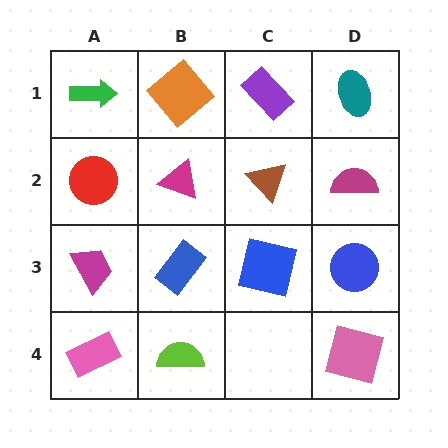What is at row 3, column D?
A blue circle.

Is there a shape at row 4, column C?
No, that cell is empty.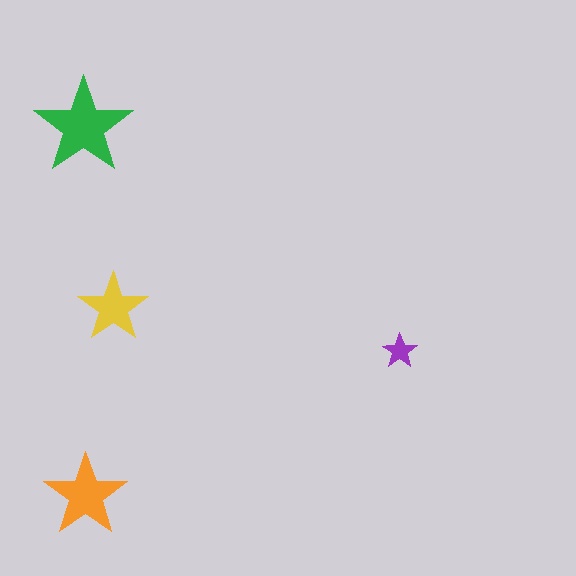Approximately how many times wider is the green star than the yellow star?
About 1.5 times wider.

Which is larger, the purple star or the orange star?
The orange one.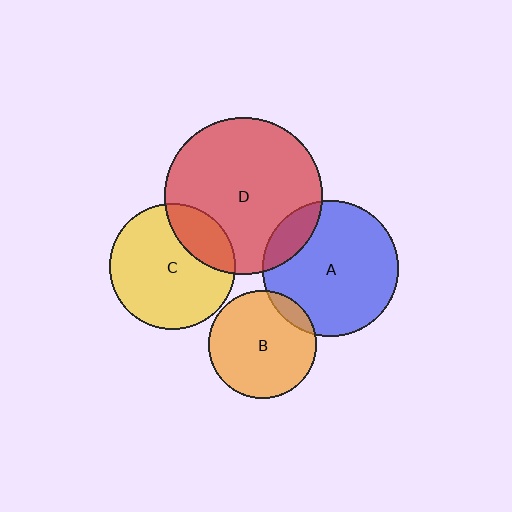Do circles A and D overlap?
Yes.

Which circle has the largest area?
Circle D (red).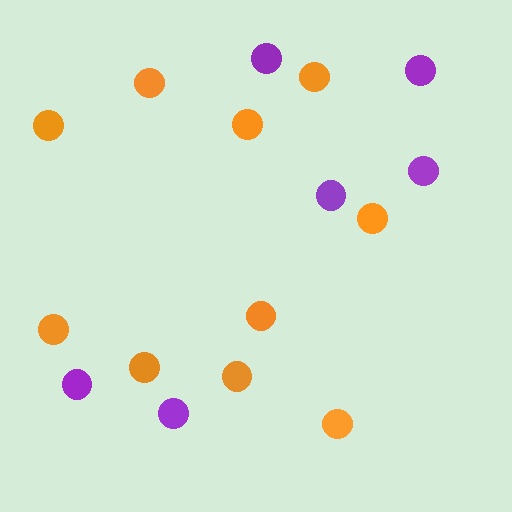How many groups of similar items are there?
There are 2 groups: one group of purple circles (6) and one group of orange circles (10).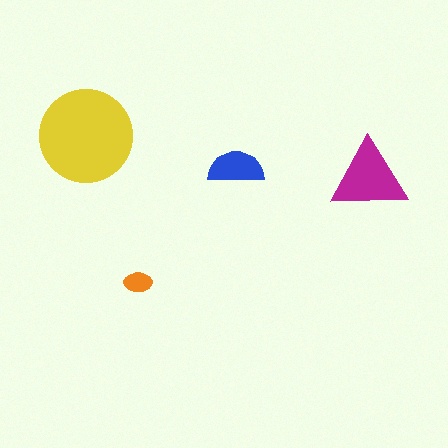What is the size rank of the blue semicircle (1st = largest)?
3rd.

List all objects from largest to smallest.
The yellow circle, the magenta triangle, the blue semicircle, the orange ellipse.